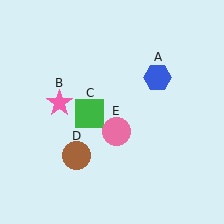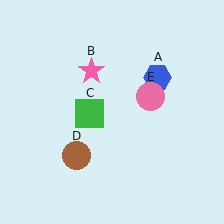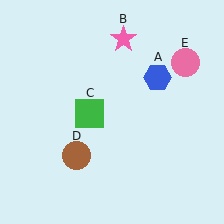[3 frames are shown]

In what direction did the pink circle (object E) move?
The pink circle (object E) moved up and to the right.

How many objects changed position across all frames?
2 objects changed position: pink star (object B), pink circle (object E).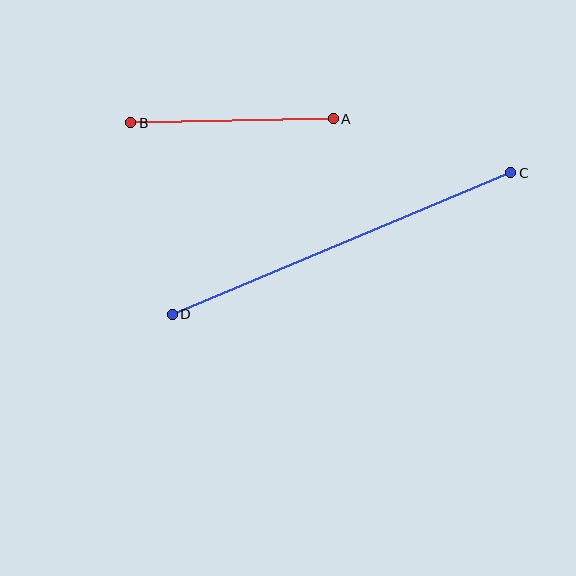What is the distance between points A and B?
The distance is approximately 202 pixels.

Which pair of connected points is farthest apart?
Points C and D are farthest apart.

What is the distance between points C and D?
The distance is approximately 367 pixels.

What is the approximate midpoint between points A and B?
The midpoint is at approximately (232, 121) pixels.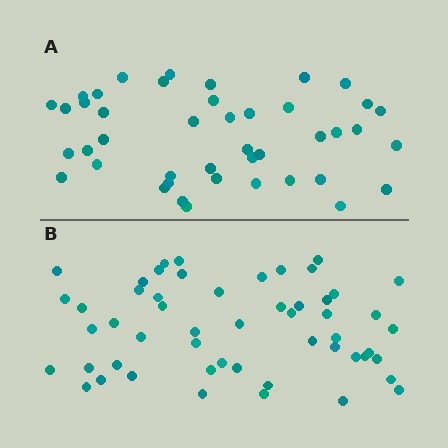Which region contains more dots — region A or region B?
Region B (the bottom region) has more dots.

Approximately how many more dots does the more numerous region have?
Region B has roughly 10 or so more dots than region A.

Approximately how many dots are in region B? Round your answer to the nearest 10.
About 50 dots. (The exact count is 53, which rounds to 50.)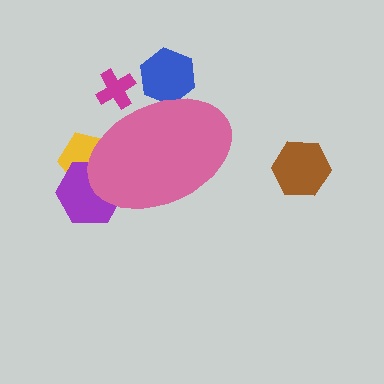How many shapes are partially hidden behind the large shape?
4 shapes are partially hidden.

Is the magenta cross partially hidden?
Yes, the magenta cross is partially hidden behind the pink ellipse.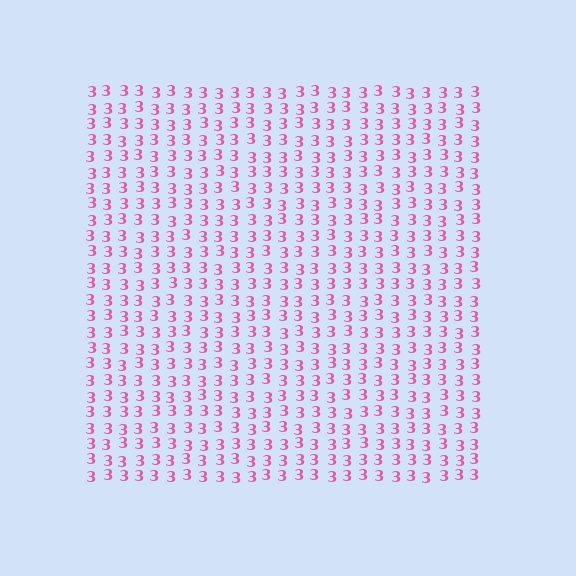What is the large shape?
The large shape is a square.